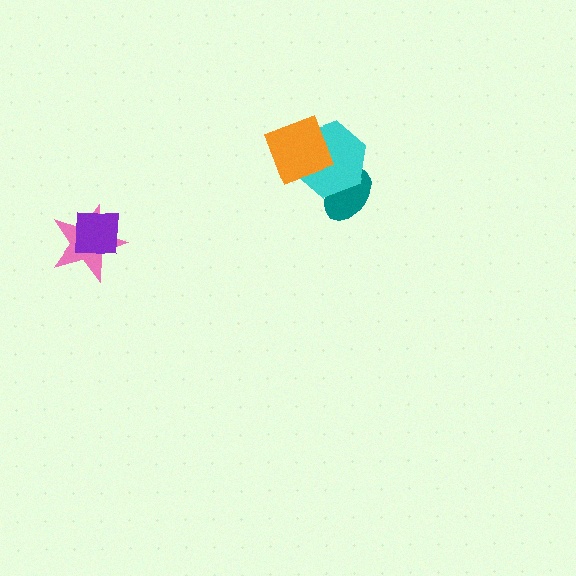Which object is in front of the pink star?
The purple square is in front of the pink star.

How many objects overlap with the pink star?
1 object overlaps with the pink star.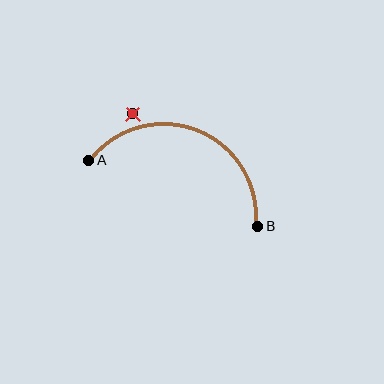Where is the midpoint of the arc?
The arc midpoint is the point on the curve farthest from the straight line joining A and B. It sits above that line.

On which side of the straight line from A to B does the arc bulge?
The arc bulges above the straight line connecting A and B.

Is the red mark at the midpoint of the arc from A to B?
No — the red mark does not lie on the arc at all. It sits slightly outside the curve.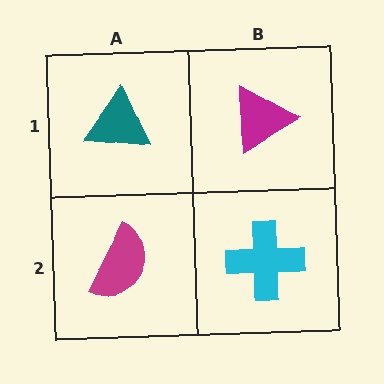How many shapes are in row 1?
2 shapes.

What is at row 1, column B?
A magenta triangle.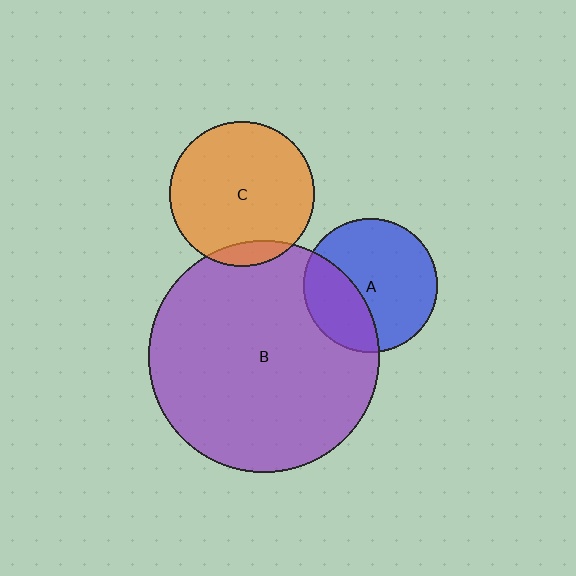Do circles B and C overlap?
Yes.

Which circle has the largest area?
Circle B (purple).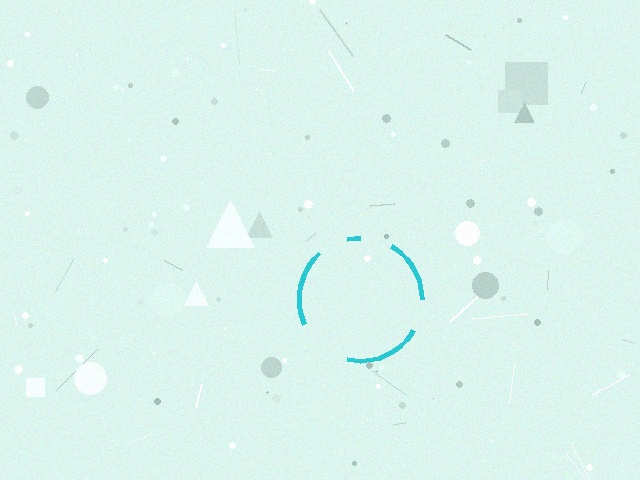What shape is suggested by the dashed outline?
The dashed outline suggests a circle.